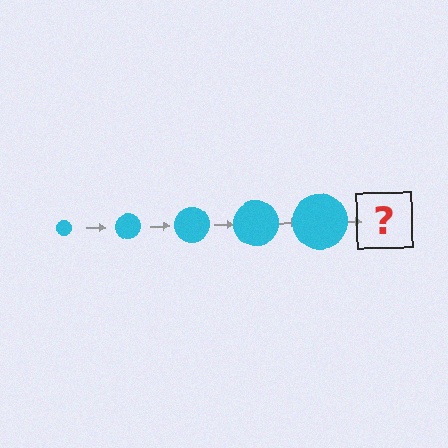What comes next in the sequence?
The next element should be a cyan circle, larger than the previous one.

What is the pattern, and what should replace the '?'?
The pattern is that the circle gets progressively larger each step. The '?' should be a cyan circle, larger than the previous one.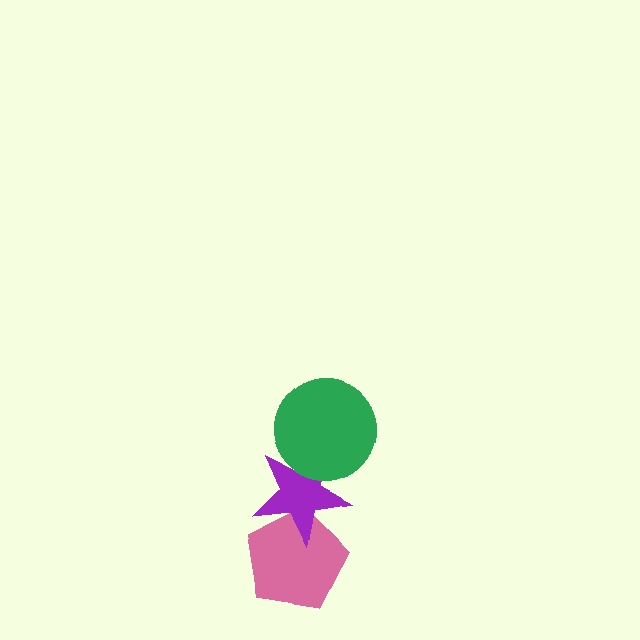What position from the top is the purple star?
The purple star is 2nd from the top.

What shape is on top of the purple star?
The green circle is on top of the purple star.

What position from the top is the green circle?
The green circle is 1st from the top.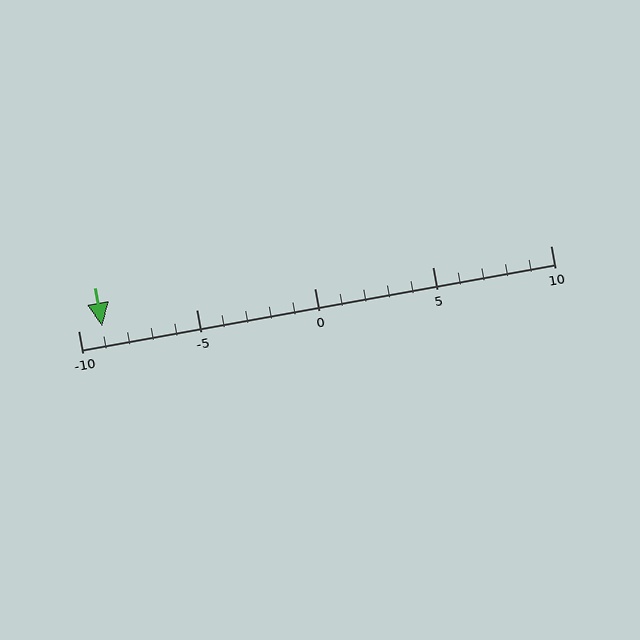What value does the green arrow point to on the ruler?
The green arrow points to approximately -9.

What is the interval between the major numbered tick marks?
The major tick marks are spaced 5 units apart.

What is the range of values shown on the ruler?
The ruler shows values from -10 to 10.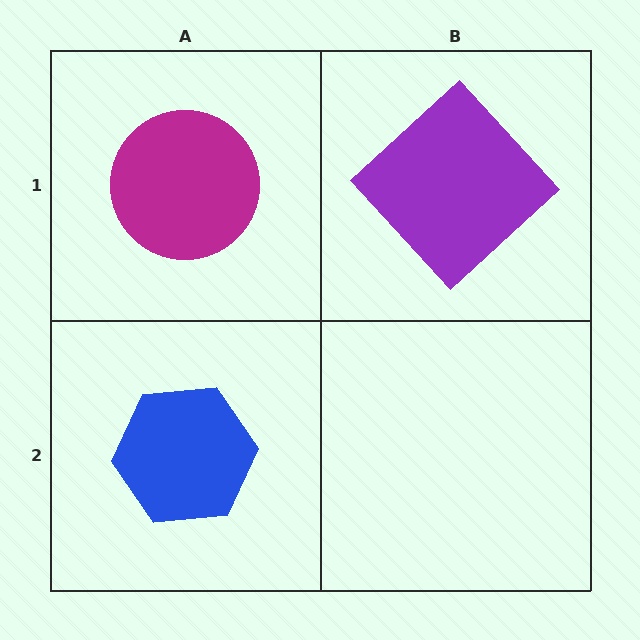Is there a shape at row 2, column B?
No, that cell is empty.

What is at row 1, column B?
A purple diamond.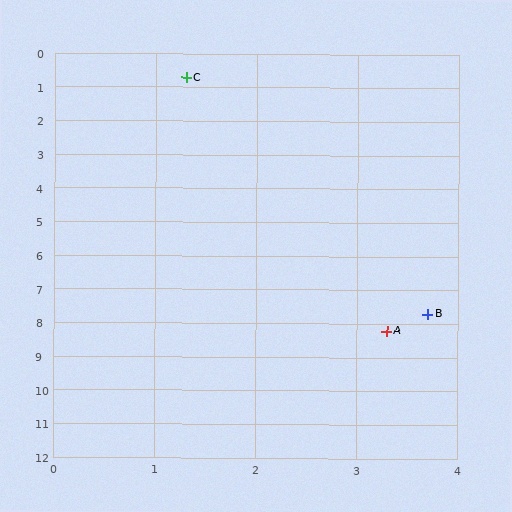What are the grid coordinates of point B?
Point B is at approximately (3.7, 7.7).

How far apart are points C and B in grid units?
Points C and B are about 7.4 grid units apart.